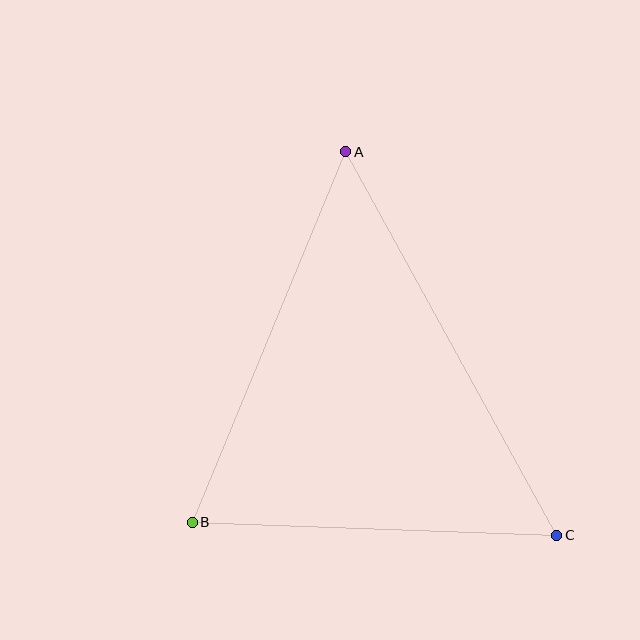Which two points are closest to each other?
Points B and C are closest to each other.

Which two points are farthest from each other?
Points A and C are farthest from each other.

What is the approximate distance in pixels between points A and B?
The distance between A and B is approximately 401 pixels.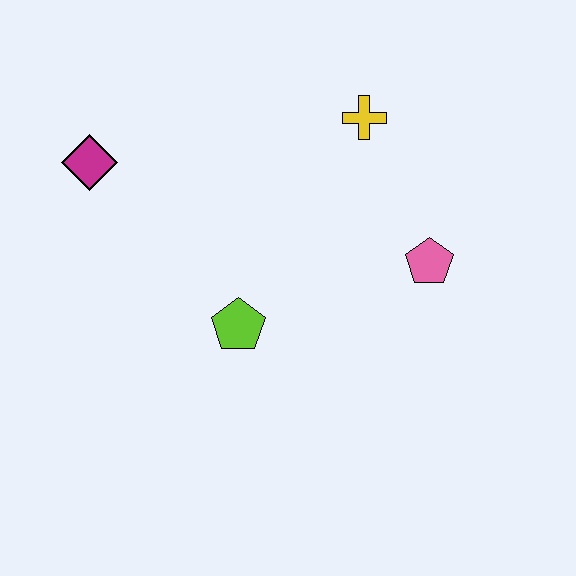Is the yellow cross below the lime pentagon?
No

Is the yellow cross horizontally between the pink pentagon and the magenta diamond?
Yes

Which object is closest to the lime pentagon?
The pink pentagon is closest to the lime pentagon.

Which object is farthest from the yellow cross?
The magenta diamond is farthest from the yellow cross.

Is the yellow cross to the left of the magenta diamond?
No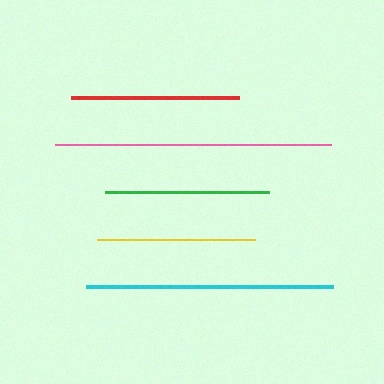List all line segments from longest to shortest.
From longest to shortest: pink, cyan, red, green, yellow.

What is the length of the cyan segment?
The cyan segment is approximately 247 pixels long.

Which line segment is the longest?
The pink line is the longest at approximately 277 pixels.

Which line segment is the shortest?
The yellow line is the shortest at approximately 158 pixels.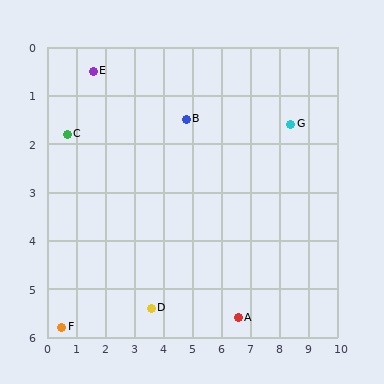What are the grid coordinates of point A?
Point A is at approximately (6.6, 5.6).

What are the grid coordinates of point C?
Point C is at approximately (0.7, 1.8).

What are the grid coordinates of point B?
Point B is at approximately (4.8, 1.5).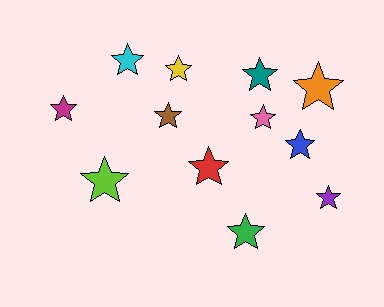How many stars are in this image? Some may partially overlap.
There are 12 stars.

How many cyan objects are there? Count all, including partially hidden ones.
There is 1 cyan object.